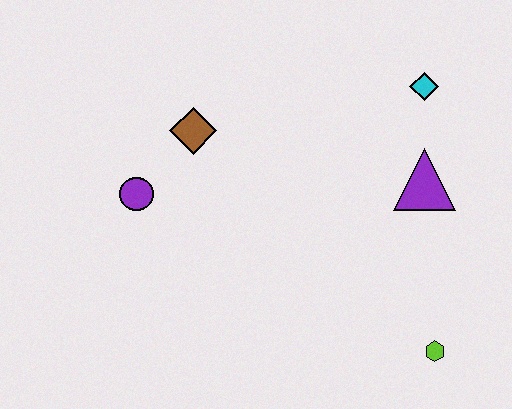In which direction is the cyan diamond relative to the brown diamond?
The cyan diamond is to the right of the brown diamond.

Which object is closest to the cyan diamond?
The purple triangle is closest to the cyan diamond.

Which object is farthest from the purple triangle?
The purple circle is farthest from the purple triangle.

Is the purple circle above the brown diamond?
No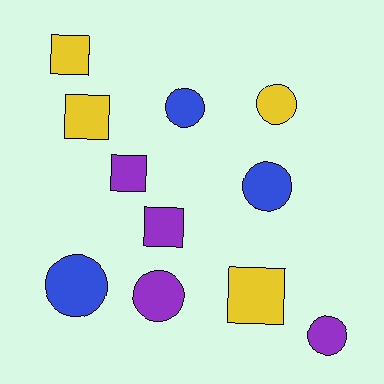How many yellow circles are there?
There is 1 yellow circle.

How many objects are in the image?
There are 11 objects.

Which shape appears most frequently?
Circle, with 6 objects.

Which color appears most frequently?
Yellow, with 4 objects.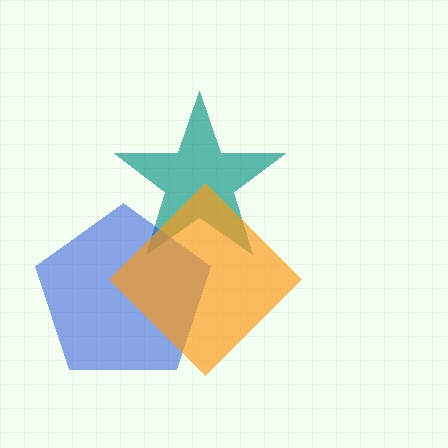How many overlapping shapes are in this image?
There are 3 overlapping shapes in the image.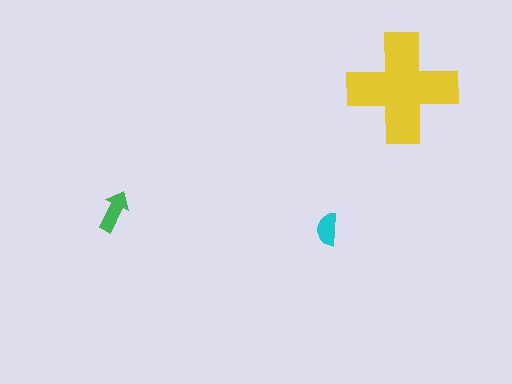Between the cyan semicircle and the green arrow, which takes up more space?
The green arrow.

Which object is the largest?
The yellow cross.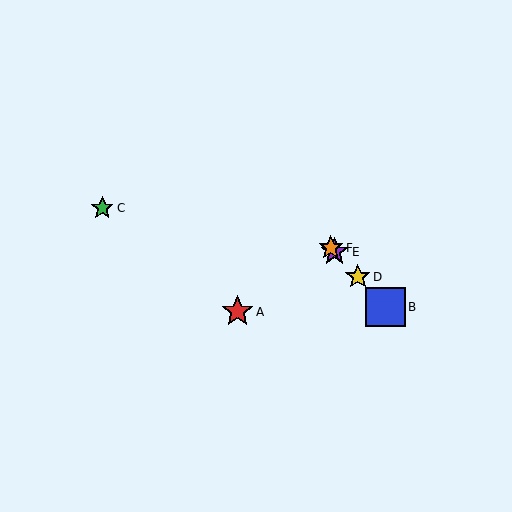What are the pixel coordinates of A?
Object A is at (238, 312).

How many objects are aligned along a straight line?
4 objects (B, D, E, F) are aligned along a straight line.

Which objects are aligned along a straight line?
Objects B, D, E, F are aligned along a straight line.